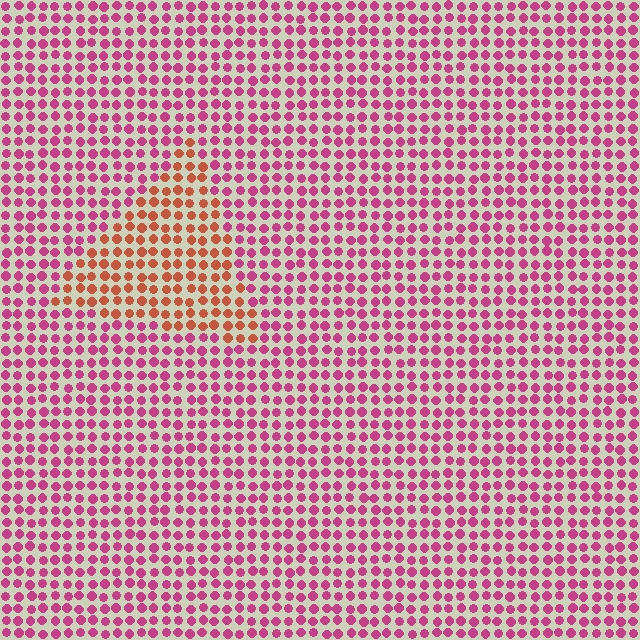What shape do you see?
I see a triangle.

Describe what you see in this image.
The image is filled with small magenta elements in a uniform arrangement. A triangle-shaped region is visible where the elements are tinted to a slightly different hue, forming a subtle color boundary.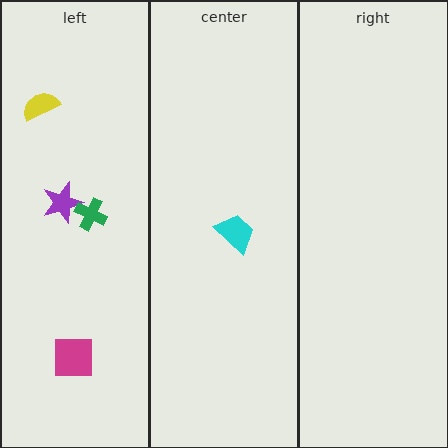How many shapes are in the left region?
4.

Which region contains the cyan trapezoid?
The center region.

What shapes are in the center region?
The cyan trapezoid.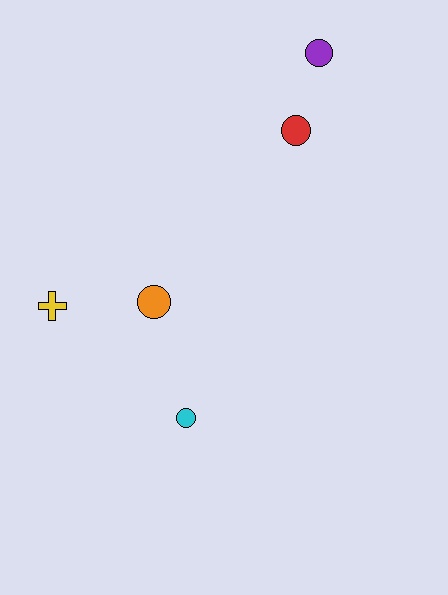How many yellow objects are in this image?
There is 1 yellow object.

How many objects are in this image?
There are 5 objects.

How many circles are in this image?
There are 4 circles.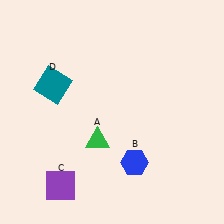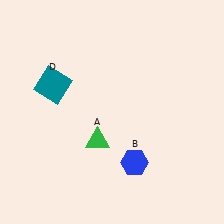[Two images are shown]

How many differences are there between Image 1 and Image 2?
There is 1 difference between the two images.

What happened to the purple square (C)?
The purple square (C) was removed in Image 2. It was in the bottom-left area of Image 1.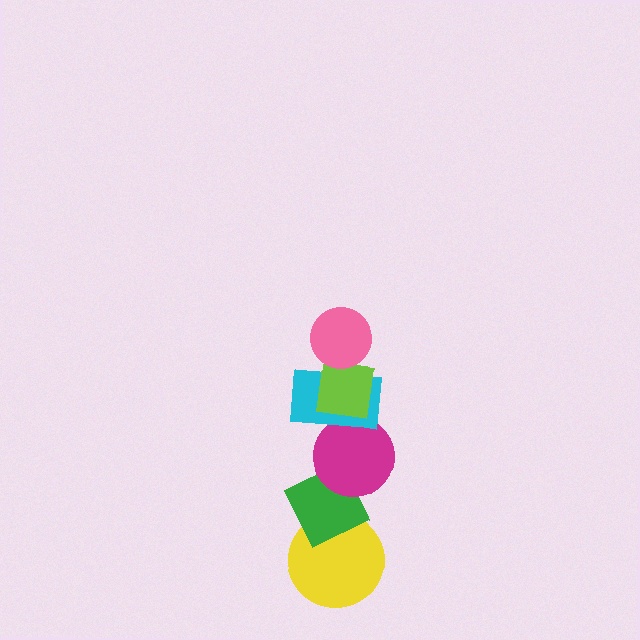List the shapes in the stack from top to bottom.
From top to bottom: the pink circle, the lime square, the cyan rectangle, the magenta circle, the green diamond, the yellow circle.